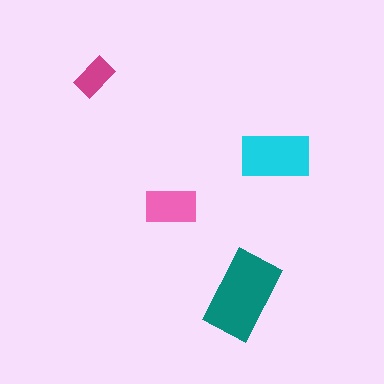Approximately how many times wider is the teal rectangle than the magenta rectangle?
About 2 times wider.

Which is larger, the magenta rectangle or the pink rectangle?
The pink one.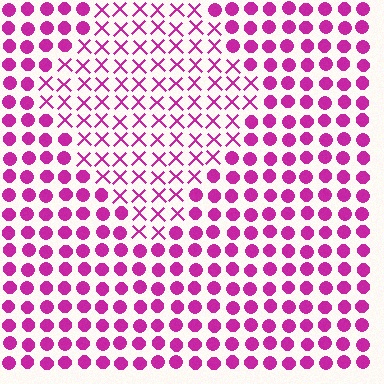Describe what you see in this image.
The image is filled with small magenta elements arranged in a uniform grid. A diamond-shaped region contains X marks, while the surrounding area contains circles. The boundary is defined purely by the change in element shape.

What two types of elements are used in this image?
The image uses X marks inside the diamond region and circles outside it.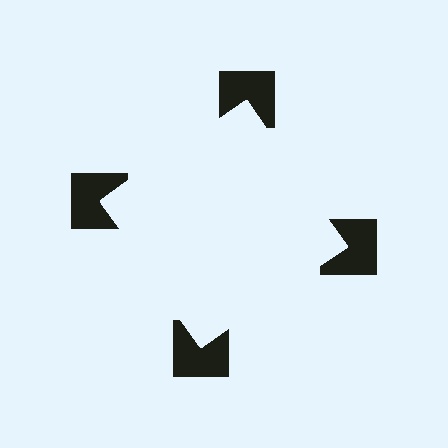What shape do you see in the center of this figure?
An illusory square — its edges are inferred from the aligned wedge cuts in the notched squares, not physically drawn.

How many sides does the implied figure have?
4 sides.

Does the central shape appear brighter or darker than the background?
It typically appears slightly brighter than the background, even though no actual brightness change is drawn.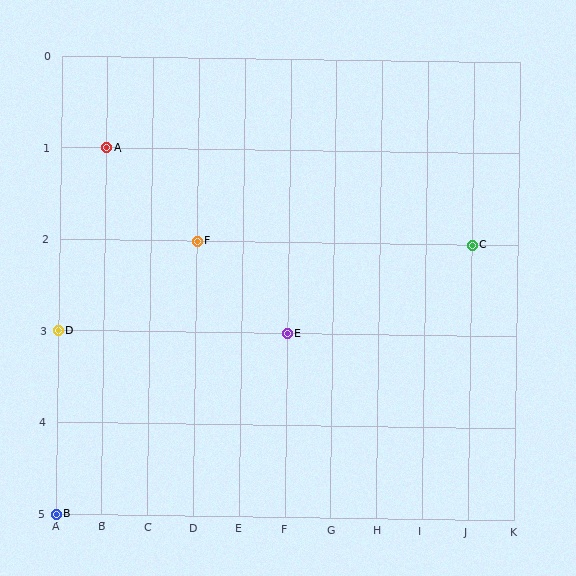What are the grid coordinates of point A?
Point A is at grid coordinates (B, 1).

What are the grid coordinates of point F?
Point F is at grid coordinates (D, 2).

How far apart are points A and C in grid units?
Points A and C are 8 columns and 1 row apart (about 8.1 grid units diagonally).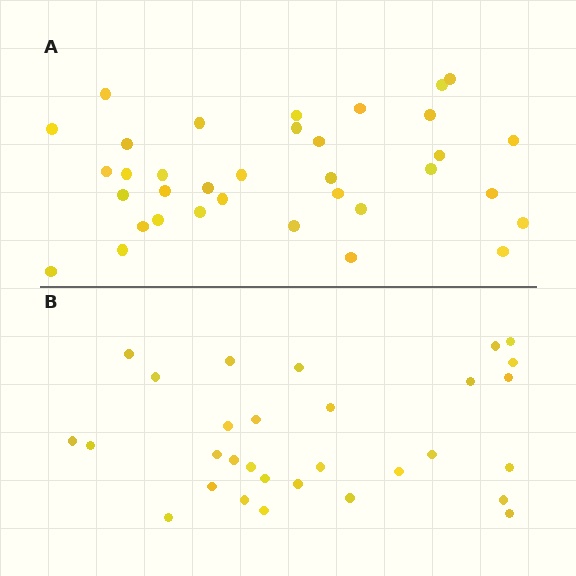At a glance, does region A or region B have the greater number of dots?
Region A (the top region) has more dots.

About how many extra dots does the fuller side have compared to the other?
Region A has about 5 more dots than region B.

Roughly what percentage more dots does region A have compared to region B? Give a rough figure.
About 15% more.